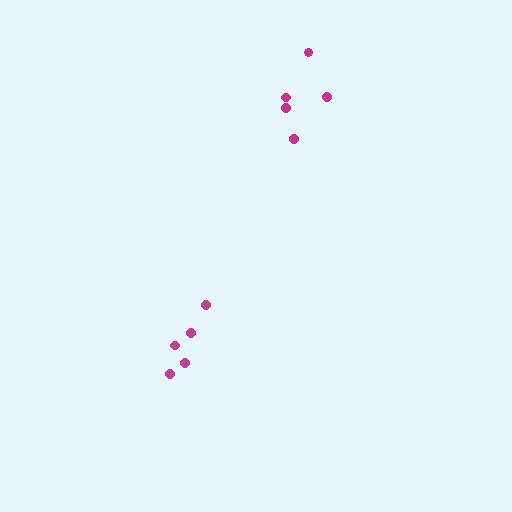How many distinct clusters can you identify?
There are 2 distinct clusters.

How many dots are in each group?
Group 1: 5 dots, Group 2: 5 dots (10 total).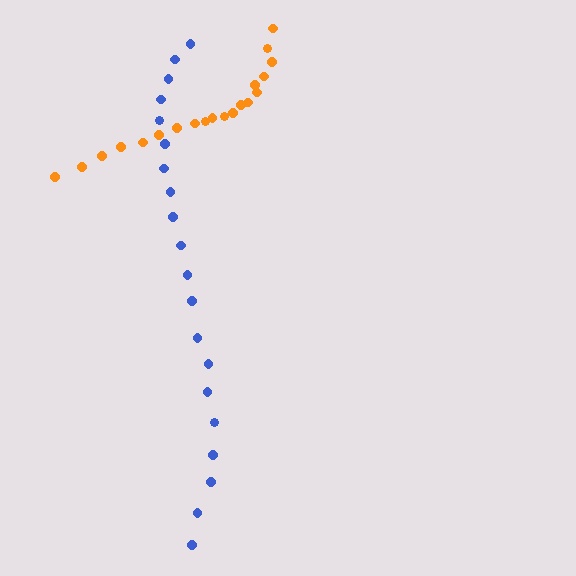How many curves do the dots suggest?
There are 2 distinct paths.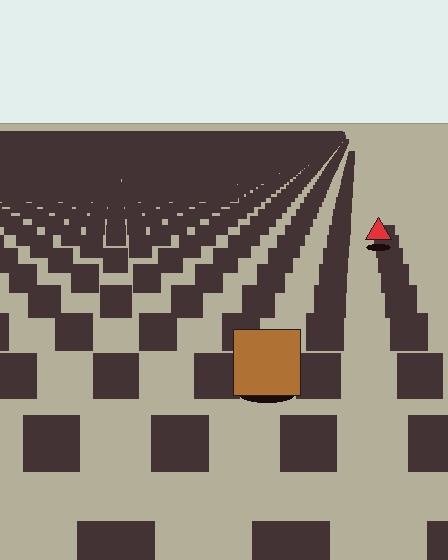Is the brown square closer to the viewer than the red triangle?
Yes. The brown square is closer — you can tell from the texture gradient: the ground texture is coarser near it.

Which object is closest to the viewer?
The brown square is closest. The texture marks near it are larger and more spread out.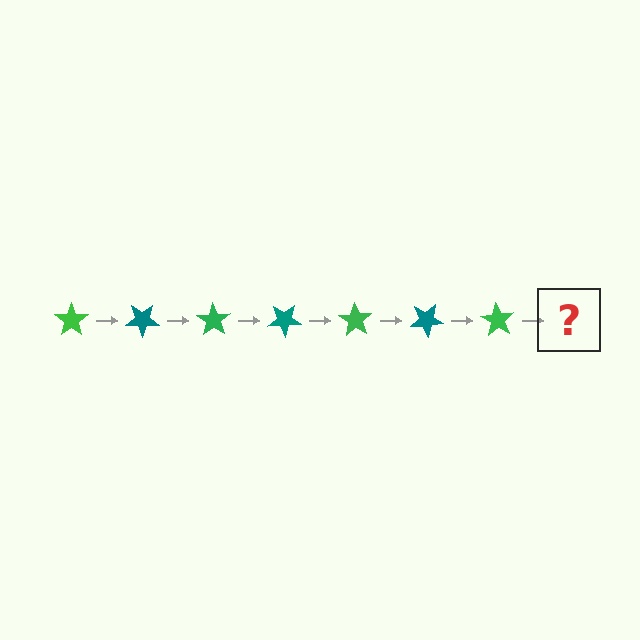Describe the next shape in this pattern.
It should be a teal star, rotated 245 degrees from the start.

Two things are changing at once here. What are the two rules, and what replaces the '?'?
The two rules are that it rotates 35 degrees each step and the color cycles through green and teal. The '?' should be a teal star, rotated 245 degrees from the start.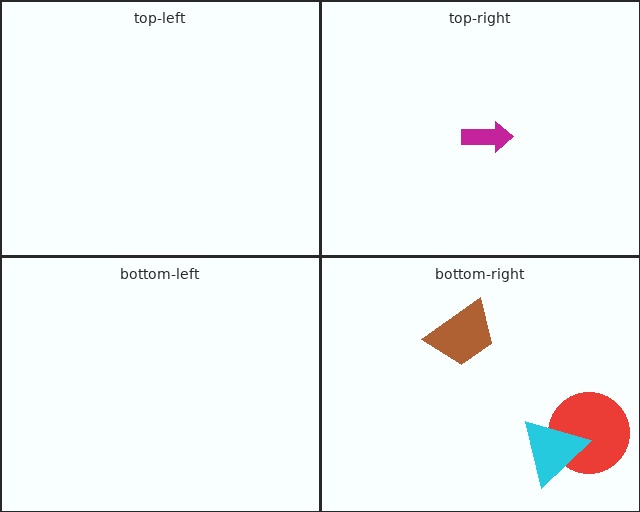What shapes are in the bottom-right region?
The red circle, the brown trapezoid, the cyan triangle.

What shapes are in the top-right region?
The magenta arrow.